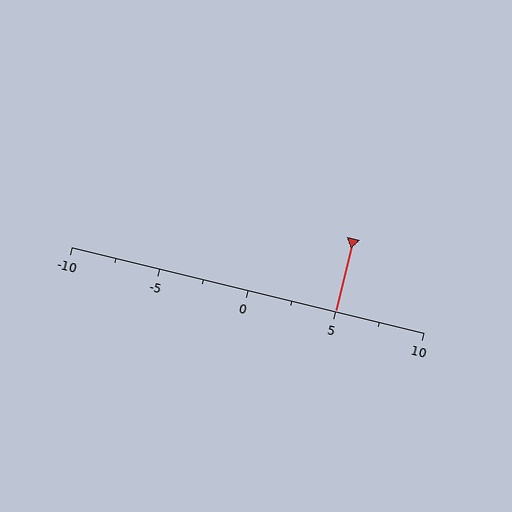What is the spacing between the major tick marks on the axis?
The major ticks are spaced 5 apart.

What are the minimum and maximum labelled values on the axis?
The axis runs from -10 to 10.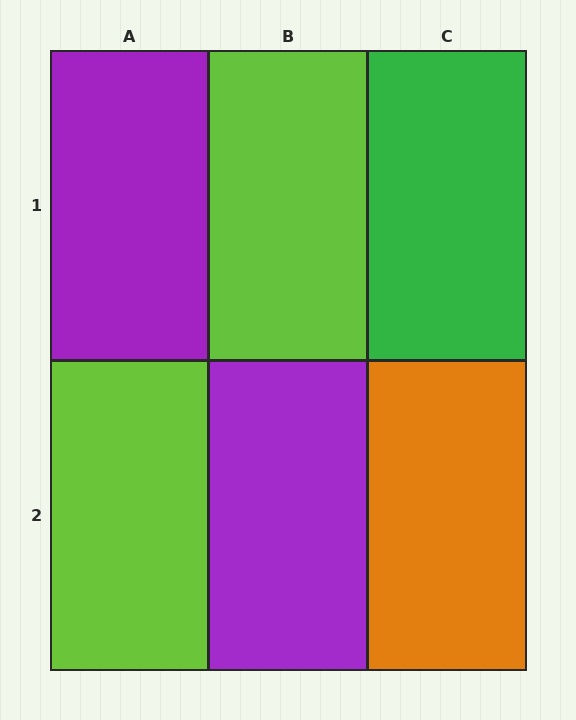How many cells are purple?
2 cells are purple.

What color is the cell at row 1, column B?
Lime.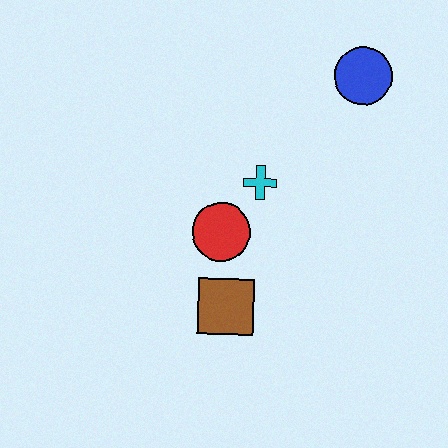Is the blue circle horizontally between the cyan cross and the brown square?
No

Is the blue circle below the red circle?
No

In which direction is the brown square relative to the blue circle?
The brown square is below the blue circle.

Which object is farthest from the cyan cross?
The blue circle is farthest from the cyan cross.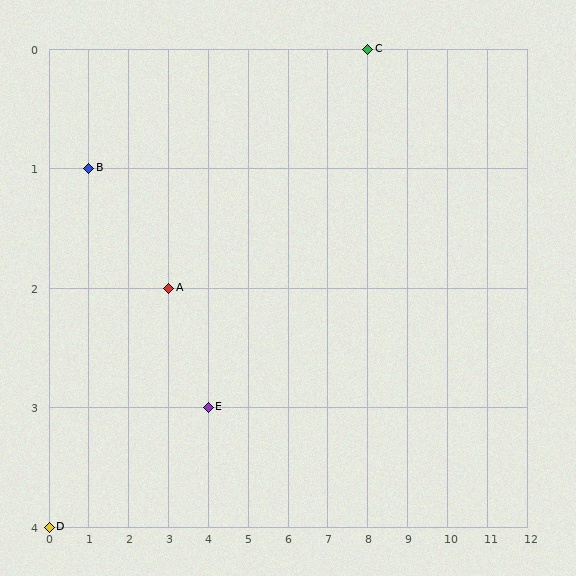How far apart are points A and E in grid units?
Points A and E are 1 column and 1 row apart (about 1.4 grid units diagonally).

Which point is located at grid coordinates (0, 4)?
Point D is at (0, 4).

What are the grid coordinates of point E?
Point E is at grid coordinates (4, 3).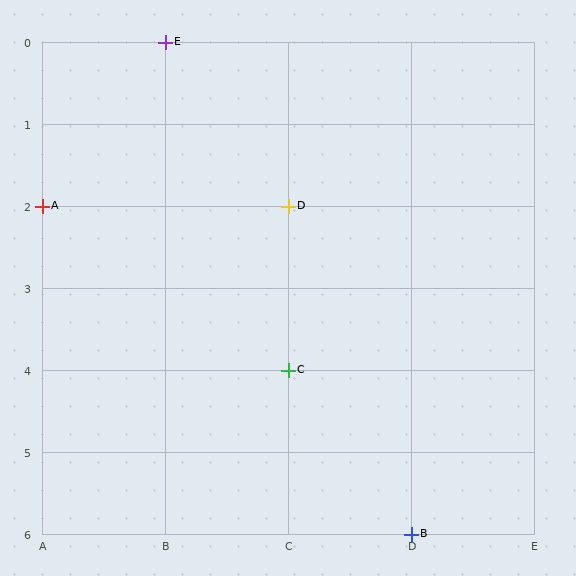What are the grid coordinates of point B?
Point B is at grid coordinates (D, 6).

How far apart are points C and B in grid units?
Points C and B are 1 column and 2 rows apart (about 2.2 grid units diagonally).